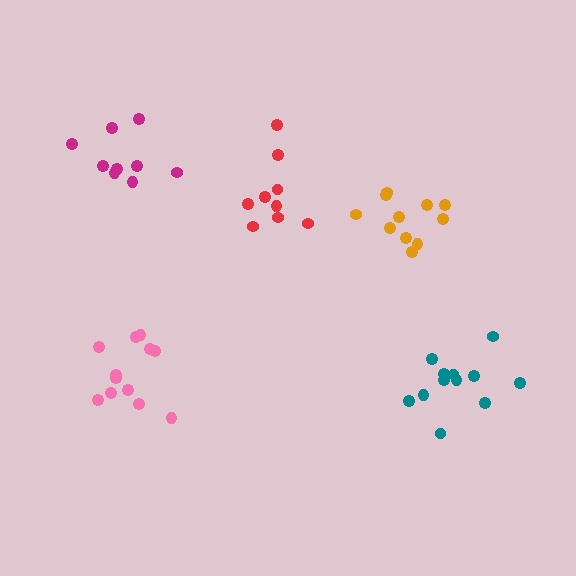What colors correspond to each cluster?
The clusters are colored: red, teal, magenta, orange, pink.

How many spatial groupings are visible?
There are 5 spatial groupings.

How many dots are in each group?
Group 1: 9 dots, Group 2: 12 dots, Group 3: 9 dots, Group 4: 11 dots, Group 5: 12 dots (53 total).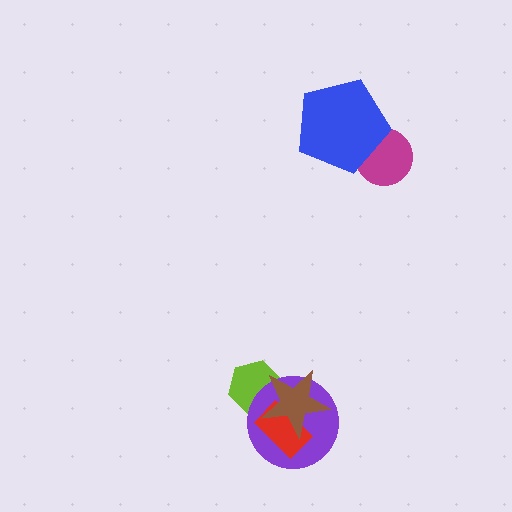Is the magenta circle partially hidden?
Yes, it is partially covered by another shape.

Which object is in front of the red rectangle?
The brown star is in front of the red rectangle.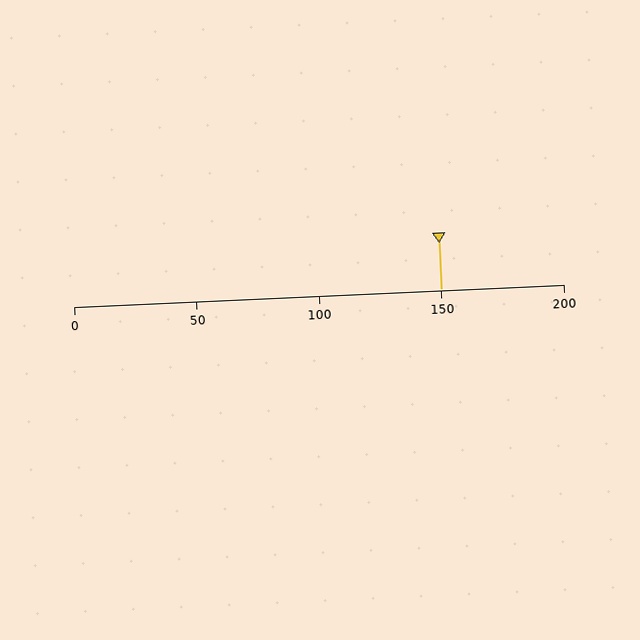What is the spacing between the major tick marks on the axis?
The major ticks are spaced 50 apart.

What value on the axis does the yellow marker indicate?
The marker indicates approximately 150.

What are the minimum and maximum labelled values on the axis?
The axis runs from 0 to 200.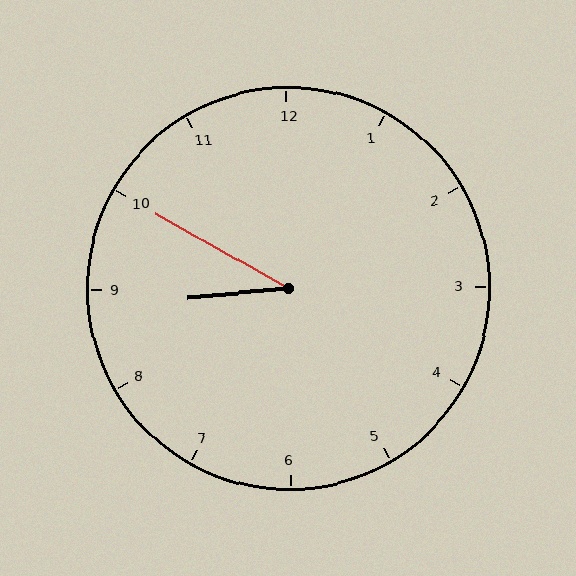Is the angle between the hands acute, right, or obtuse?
It is acute.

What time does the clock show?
8:50.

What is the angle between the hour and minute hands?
Approximately 35 degrees.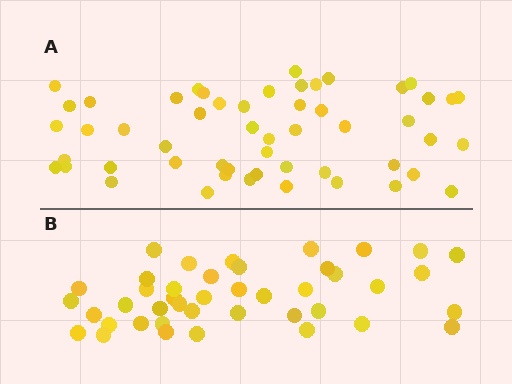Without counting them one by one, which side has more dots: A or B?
Region A (the top region) has more dots.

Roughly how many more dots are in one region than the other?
Region A has roughly 12 or so more dots than region B.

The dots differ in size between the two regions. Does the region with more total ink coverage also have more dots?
No. Region B has more total ink coverage because its dots are larger, but region A actually contains more individual dots. Total area can be misleading — the number of items is what matters here.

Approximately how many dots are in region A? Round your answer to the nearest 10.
About 50 dots. (The exact count is 53, which rounds to 50.)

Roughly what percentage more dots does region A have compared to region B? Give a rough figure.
About 25% more.